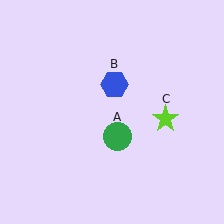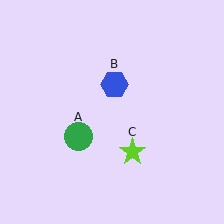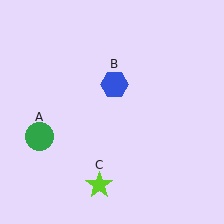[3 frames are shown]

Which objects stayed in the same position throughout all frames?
Blue hexagon (object B) remained stationary.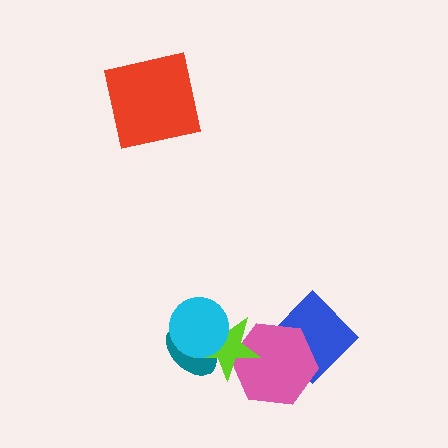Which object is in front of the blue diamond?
The pink hexagon is in front of the blue diamond.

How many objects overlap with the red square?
0 objects overlap with the red square.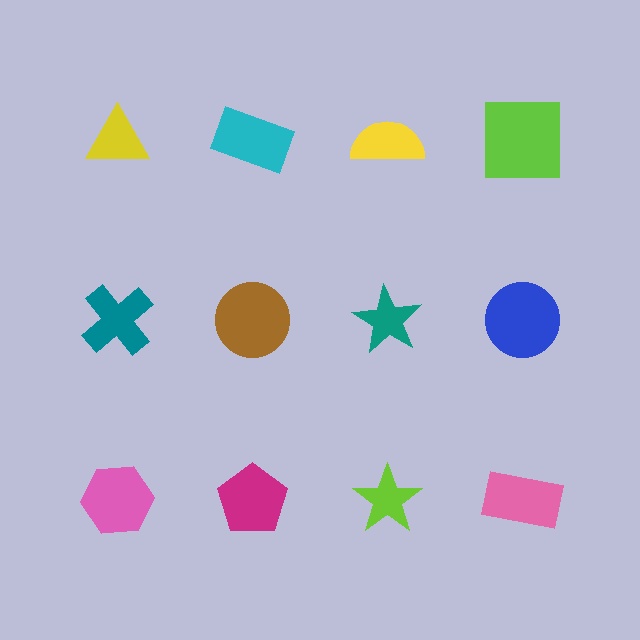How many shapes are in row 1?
4 shapes.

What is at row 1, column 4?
A lime square.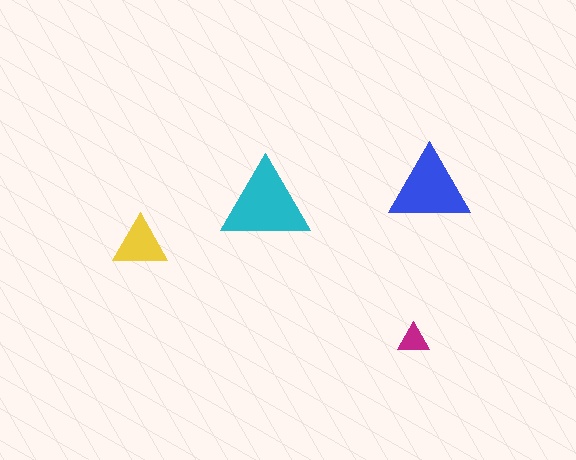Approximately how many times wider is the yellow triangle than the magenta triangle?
About 1.5 times wider.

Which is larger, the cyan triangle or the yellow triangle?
The cyan one.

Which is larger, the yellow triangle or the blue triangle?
The blue one.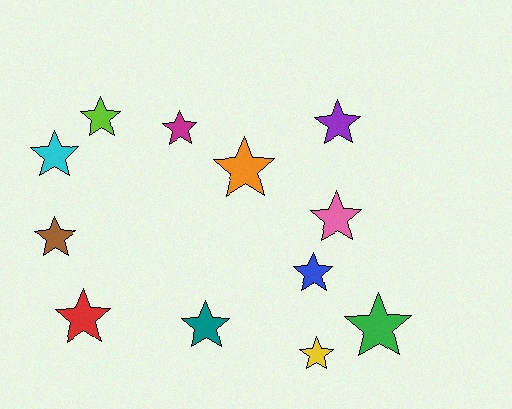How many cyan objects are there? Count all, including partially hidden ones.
There is 1 cyan object.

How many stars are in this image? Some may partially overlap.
There are 12 stars.